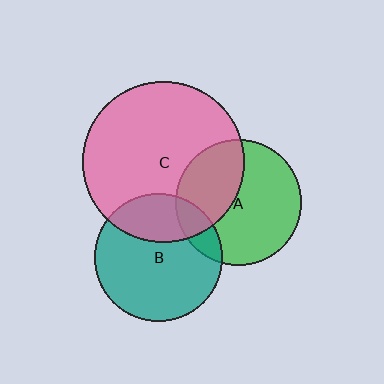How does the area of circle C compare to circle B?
Approximately 1.6 times.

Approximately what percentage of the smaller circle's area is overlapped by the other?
Approximately 30%.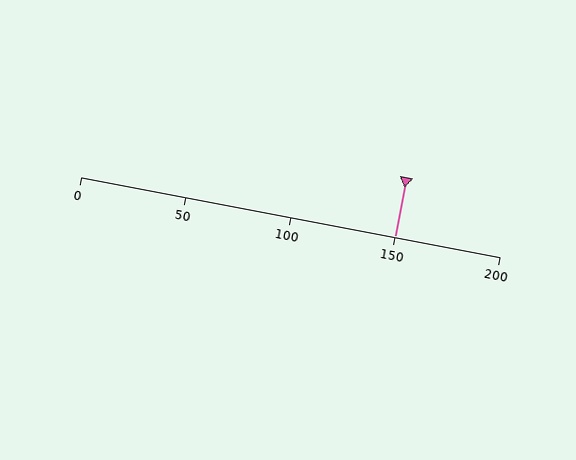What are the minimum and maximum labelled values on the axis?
The axis runs from 0 to 200.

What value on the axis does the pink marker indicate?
The marker indicates approximately 150.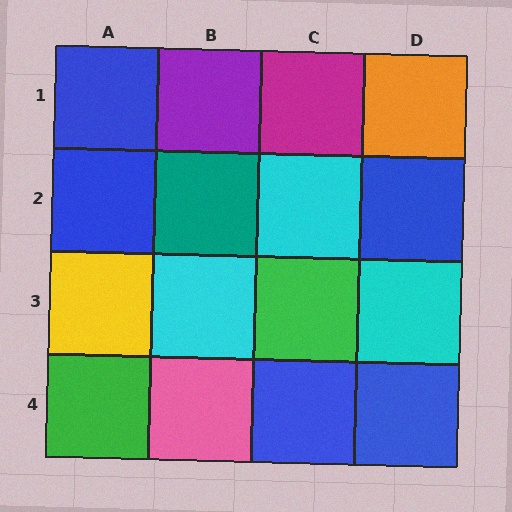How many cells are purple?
1 cell is purple.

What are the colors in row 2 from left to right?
Blue, teal, cyan, blue.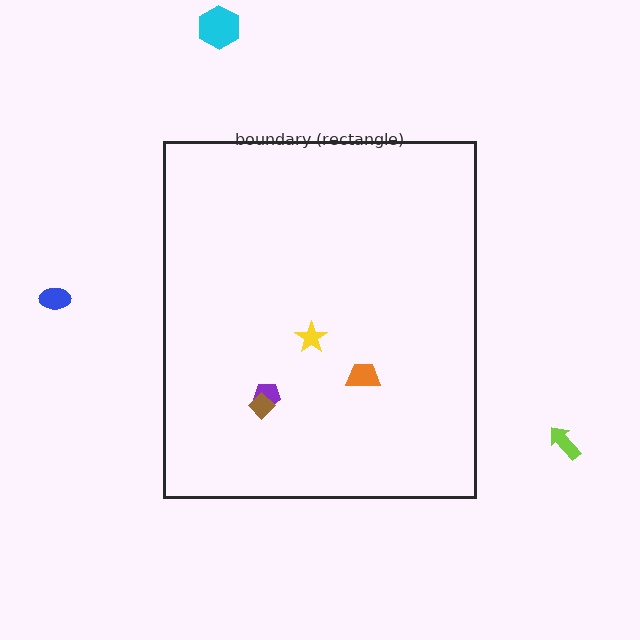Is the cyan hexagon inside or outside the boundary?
Outside.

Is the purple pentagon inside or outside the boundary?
Inside.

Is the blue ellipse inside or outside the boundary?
Outside.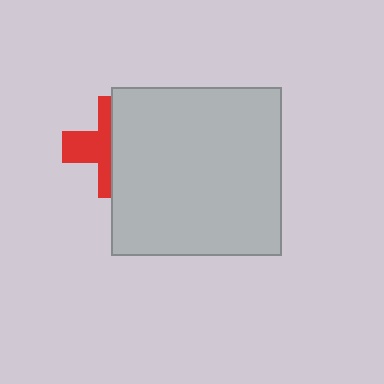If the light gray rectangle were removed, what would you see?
You would see the complete red cross.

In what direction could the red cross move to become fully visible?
The red cross could move left. That would shift it out from behind the light gray rectangle entirely.